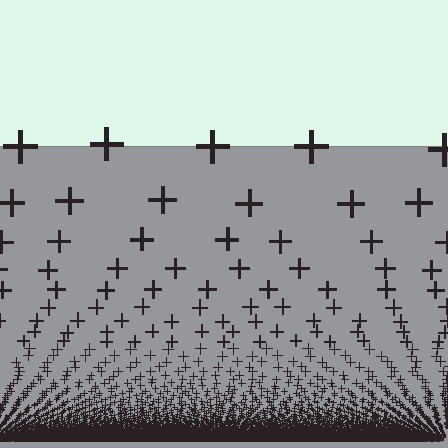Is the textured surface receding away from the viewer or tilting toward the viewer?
The surface appears to tilt toward the viewer. Texture elements get larger and sparser toward the top.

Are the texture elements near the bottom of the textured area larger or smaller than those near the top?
Smaller. The gradient is inverted — elements near the bottom are smaller and denser.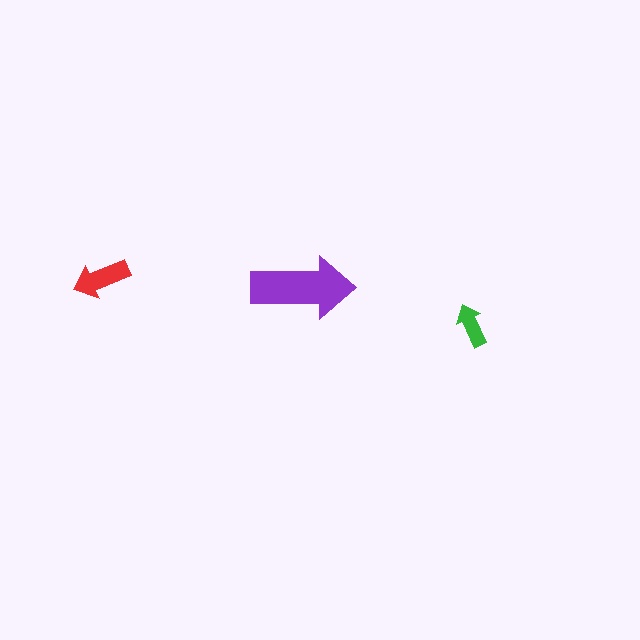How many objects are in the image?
There are 3 objects in the image.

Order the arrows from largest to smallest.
the purple one, the red one, the green one.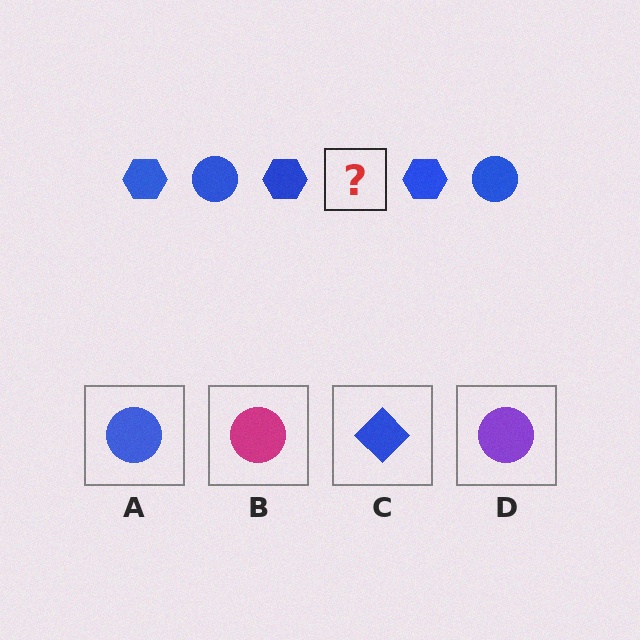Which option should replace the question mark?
Option A.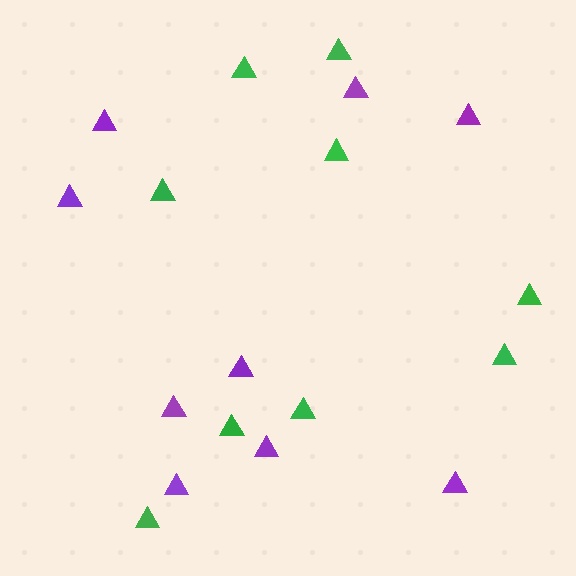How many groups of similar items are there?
There are 2 groups: one group of purple triangles (9) and one group of green triangles (9).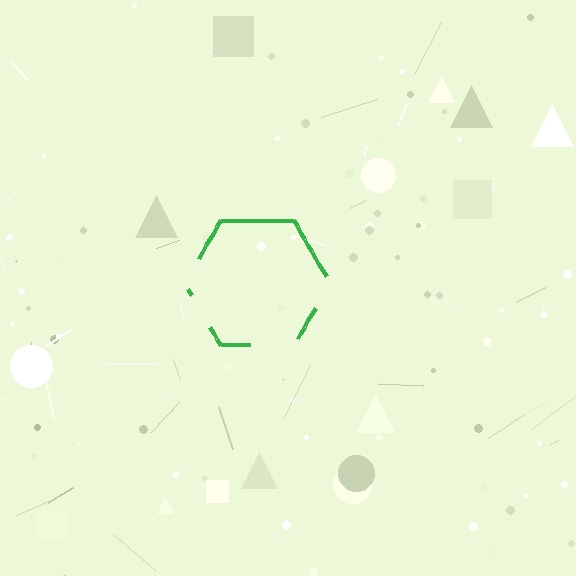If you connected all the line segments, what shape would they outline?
They would outline a hexagon.